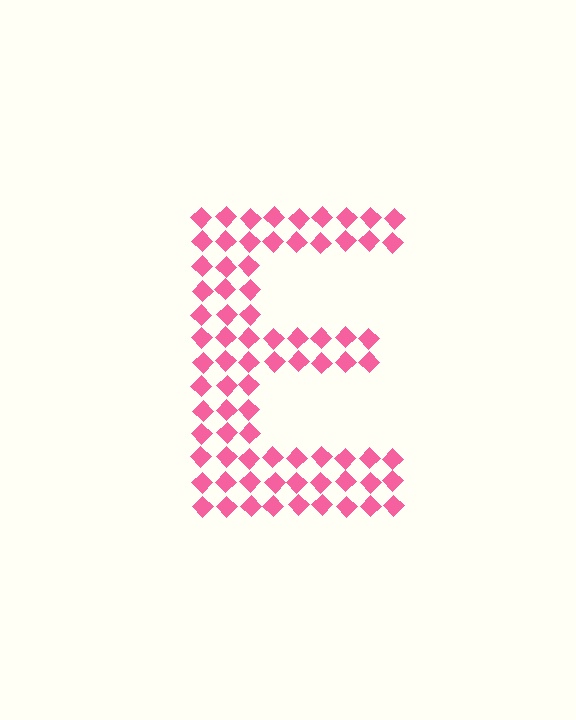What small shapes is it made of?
It is made of small diamonds.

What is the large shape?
The large shape is the letter E.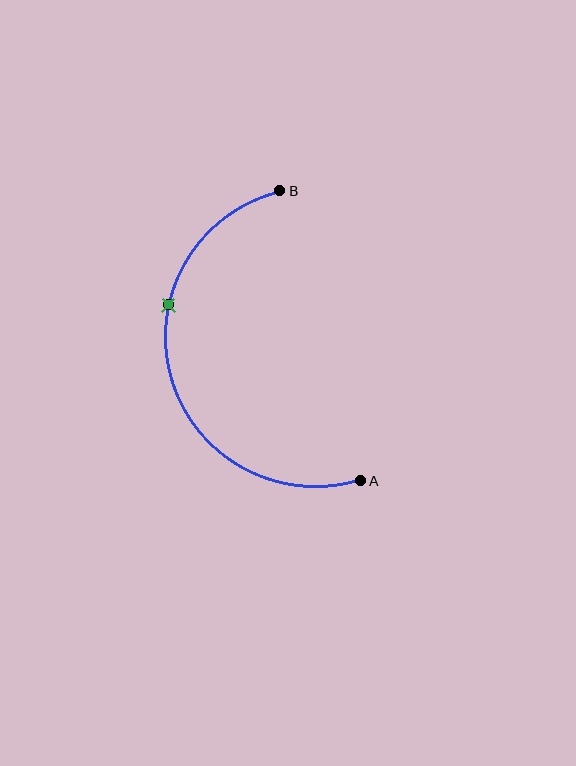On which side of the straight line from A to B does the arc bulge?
The arc bulges to the left of the straight line connecting A and B.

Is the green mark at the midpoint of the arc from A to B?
No. The green mark lies on the arc but is closer to endpoint B. The arc midpoint would be at the point on the curve equidistant along the arc from both A and B.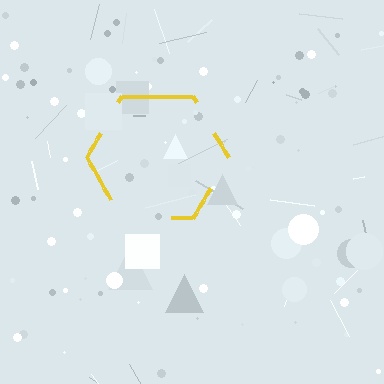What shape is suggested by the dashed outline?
The dashed outline suggests a hexagon.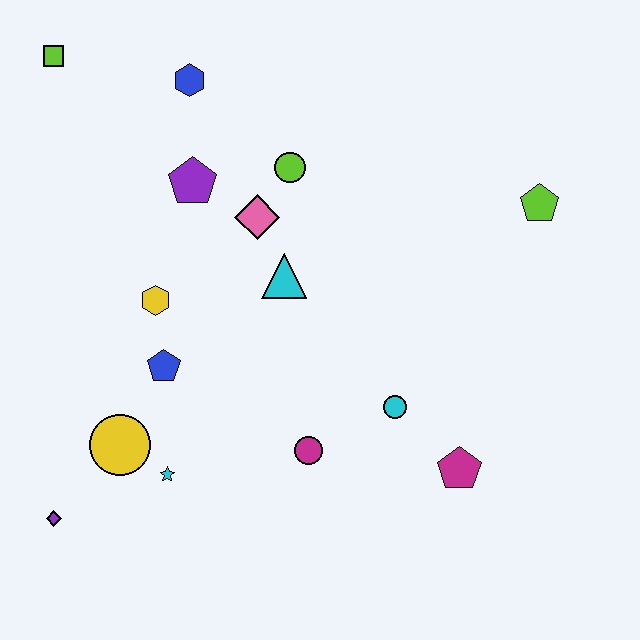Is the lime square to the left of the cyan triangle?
Yes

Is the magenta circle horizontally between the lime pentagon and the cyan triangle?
Yes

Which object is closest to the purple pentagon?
The pink diamond is closest to the purple pentagon.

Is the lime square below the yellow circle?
No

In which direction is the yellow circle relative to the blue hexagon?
The yellow circle is below the blue hexagon.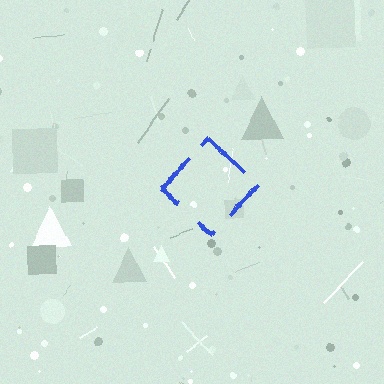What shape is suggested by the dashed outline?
The dashed outline suggests a diamond.